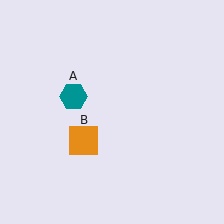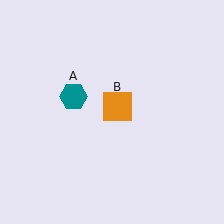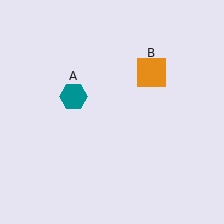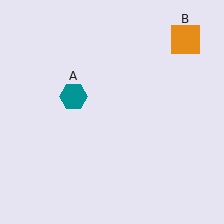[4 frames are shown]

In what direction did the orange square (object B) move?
The orange square (object B) moved up and to the right.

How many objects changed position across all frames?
1 object changed position: orange square (object B).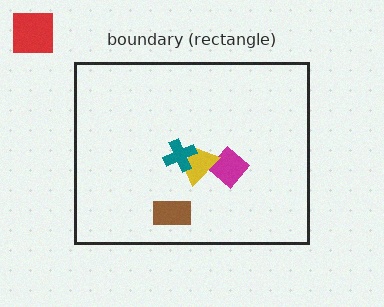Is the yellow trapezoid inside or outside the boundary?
Inside.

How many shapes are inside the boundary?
4 inside, 1 outside.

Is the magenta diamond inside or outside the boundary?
Inside.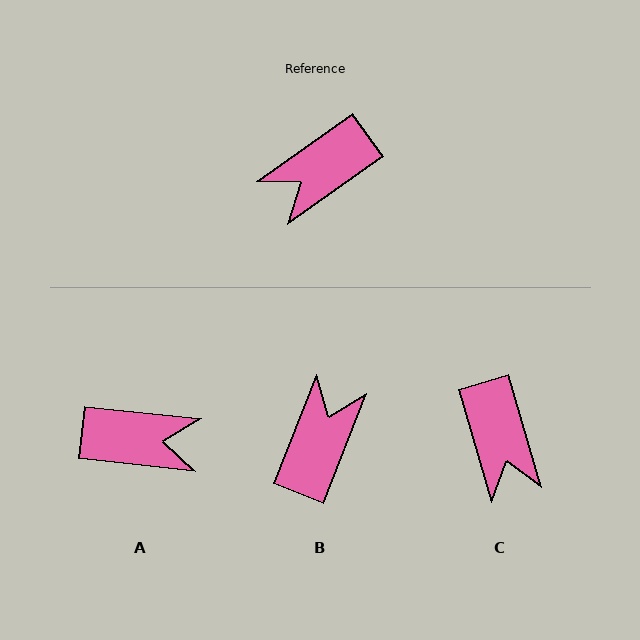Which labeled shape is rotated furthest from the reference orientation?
B, about 147 degrees away.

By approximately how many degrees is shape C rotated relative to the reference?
Approximately 71 degrees counter-clockwise.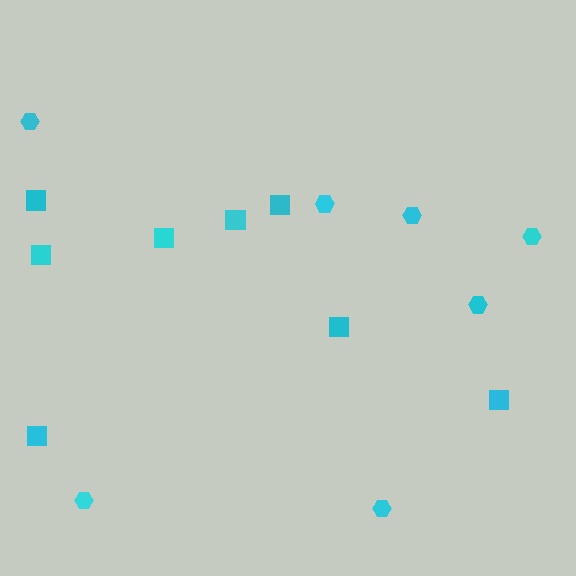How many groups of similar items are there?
There are 2 groups: one group of hexagons (7) and one group of squares (8).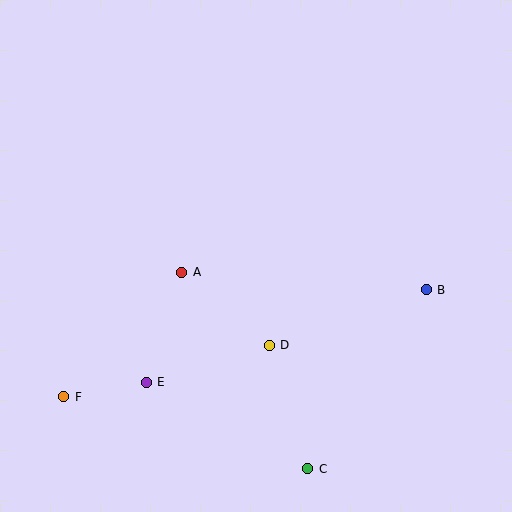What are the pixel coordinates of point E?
Point E is at (146, 382).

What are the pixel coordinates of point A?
Point A is at (182, 272).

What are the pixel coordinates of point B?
Point B is at (426, 290).